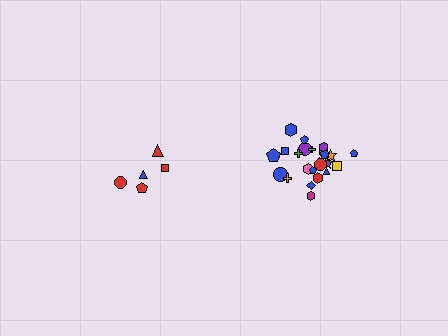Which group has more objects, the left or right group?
The right group.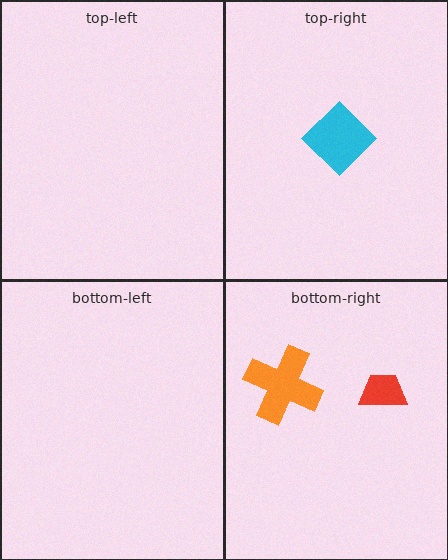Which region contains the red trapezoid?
The bottom-right region.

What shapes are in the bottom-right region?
The orange cross, the red trapezoid.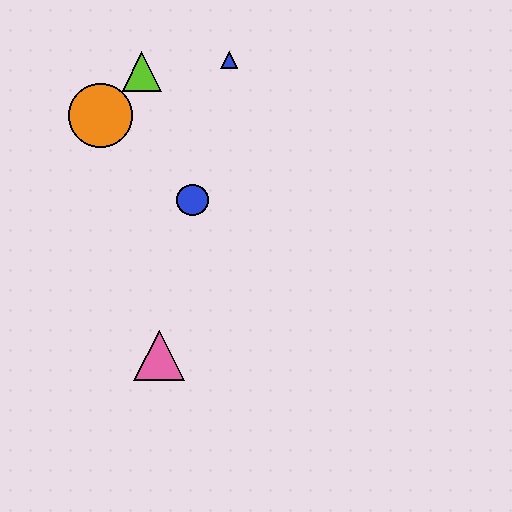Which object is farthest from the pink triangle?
The blue triangle is farthest from the pink triangle.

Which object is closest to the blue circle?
The orange circle is closest to the blue circle.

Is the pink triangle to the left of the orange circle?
No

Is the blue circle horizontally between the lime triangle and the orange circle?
No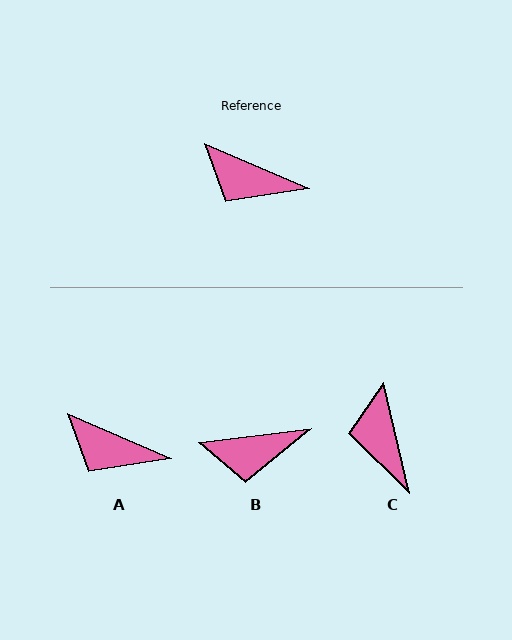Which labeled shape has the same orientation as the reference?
A.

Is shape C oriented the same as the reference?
No, it is off by about 53 degrees.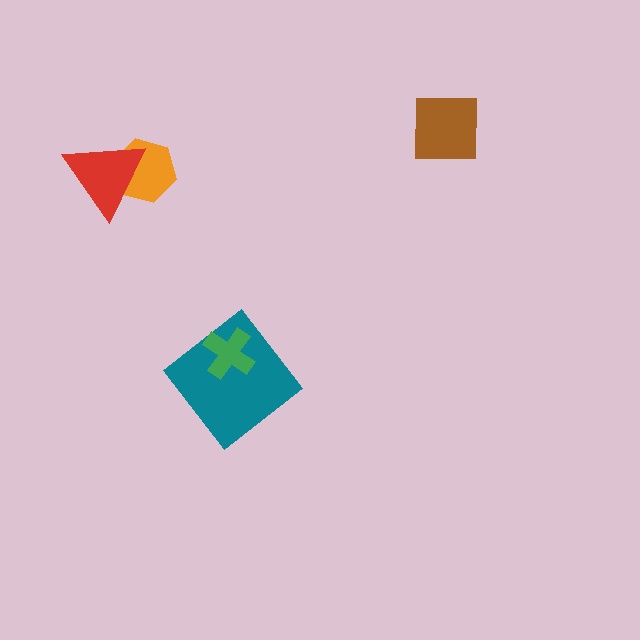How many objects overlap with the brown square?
0 objects overlap with the brown square.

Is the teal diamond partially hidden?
Yes, it is partially covered by another shape.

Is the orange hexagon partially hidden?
Yes, it is partially covered by another shape.